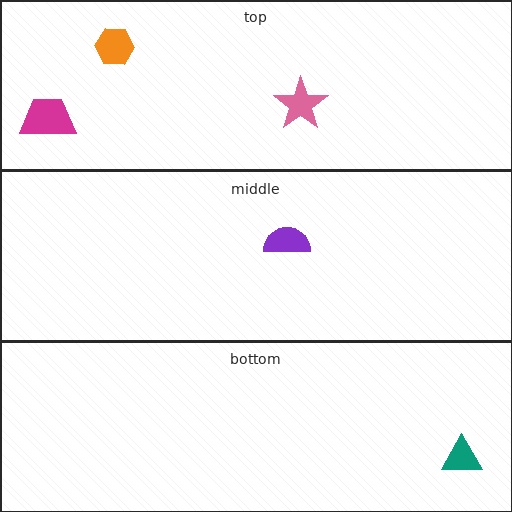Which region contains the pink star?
The top region.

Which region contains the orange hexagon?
The top region.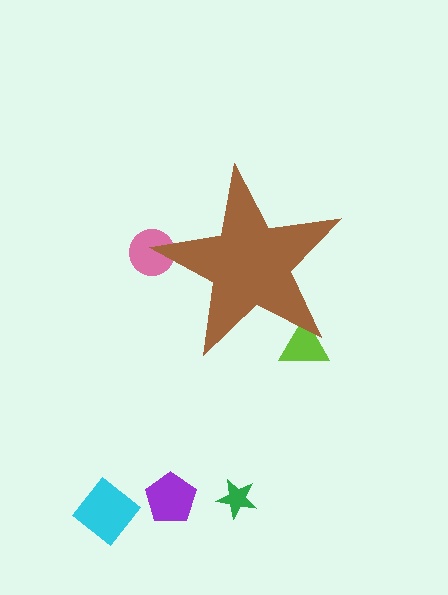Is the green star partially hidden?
No, the green star is fully visible.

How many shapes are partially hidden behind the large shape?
2 shapes are partially hidden.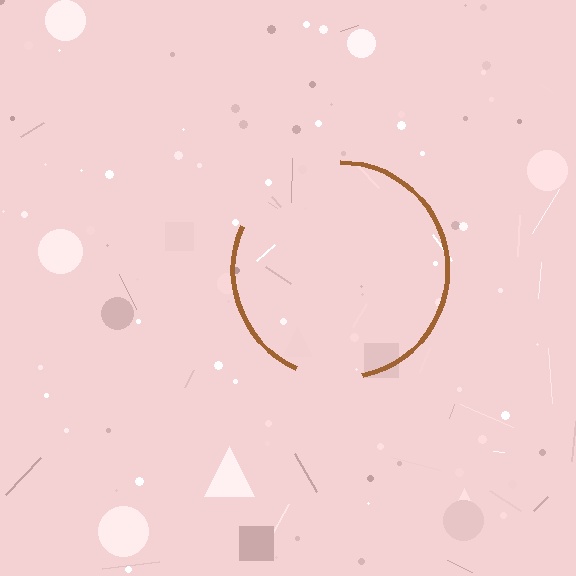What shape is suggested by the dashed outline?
The dashed outline suggests a circle.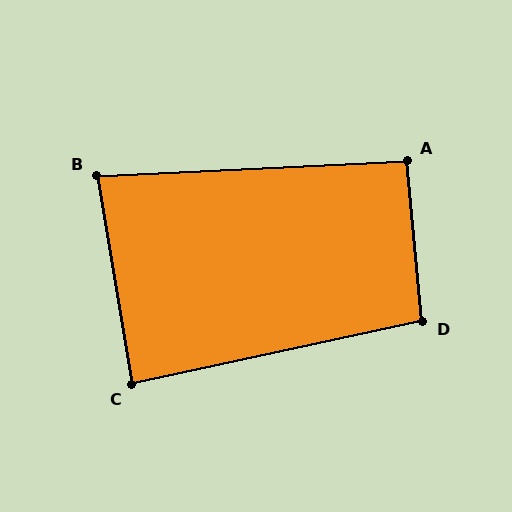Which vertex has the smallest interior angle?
B, at approximately 83 degrees.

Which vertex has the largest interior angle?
D, at approximately 97 degrees.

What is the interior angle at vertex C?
Approximately 87 degrees (approximately right).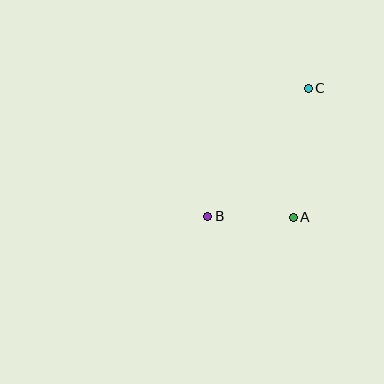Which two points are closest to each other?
Points A and B are closest to each other.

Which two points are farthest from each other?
Points B and C are farthest from each other.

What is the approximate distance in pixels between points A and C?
The distance between A and C is approximately 130 pixels.